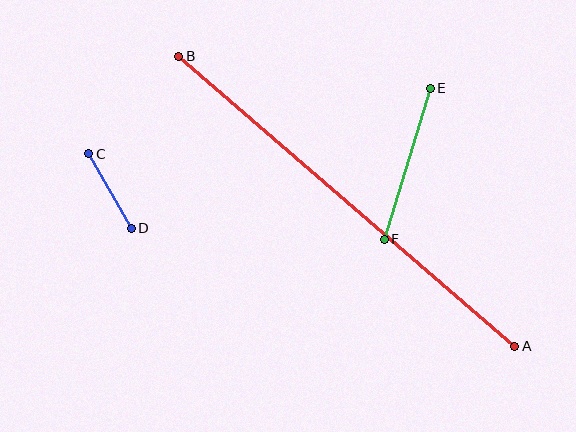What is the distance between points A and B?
The distance is approximately 444 pixels.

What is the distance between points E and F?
The distance is approximately 158 pixels.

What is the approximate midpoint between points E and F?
The midpoint is at approximately (407, 164) pixels.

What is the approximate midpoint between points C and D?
The midpoint is at approximately (110, 191) pixels.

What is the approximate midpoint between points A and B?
The midpoint is at approximately (347, 201) pixels.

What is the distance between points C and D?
The distance is approximately 86 pixels.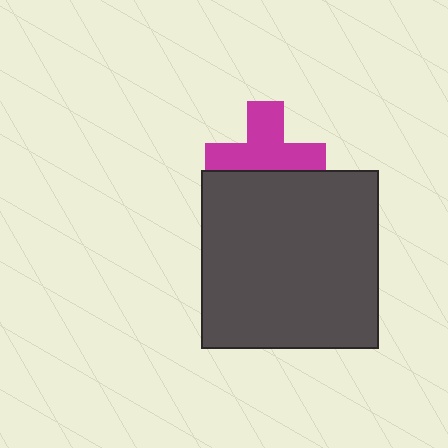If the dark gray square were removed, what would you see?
You would see the complete magenta cross.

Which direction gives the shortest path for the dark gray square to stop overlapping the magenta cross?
Moving down gives the shortest separation.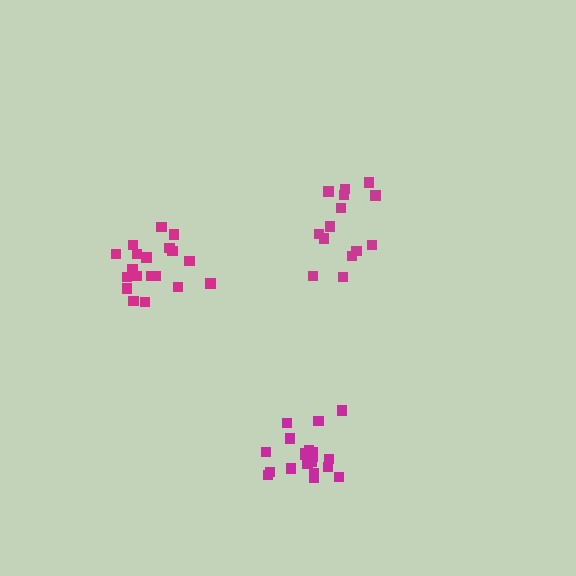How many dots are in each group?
Group 1: 14 dots, Group 2: 19 dots, Group 3: 20 dots (53 total).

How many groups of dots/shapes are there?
There are 3 groups.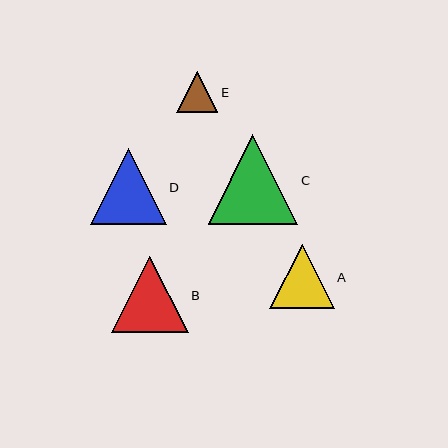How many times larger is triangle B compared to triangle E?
Triangle B is approximately 1.9 times the size of triangle E.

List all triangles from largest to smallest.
From largest to smallest: C, B, D, A, E.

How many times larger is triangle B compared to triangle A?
Triangle B is approximately 1.2 times the size of triangle A.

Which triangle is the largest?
Triangle C is the largest with a size of approximately 90 pixels.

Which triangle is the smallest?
Triangle E is the smallest with a size of approximately 41 pixels.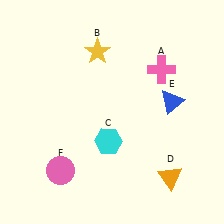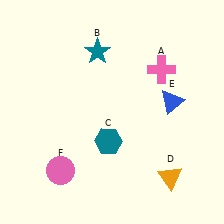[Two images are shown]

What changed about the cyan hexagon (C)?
In Image 1, C is cyan. In Image 2, it changed to teal.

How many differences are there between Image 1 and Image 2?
There are 2 differences between the two images.